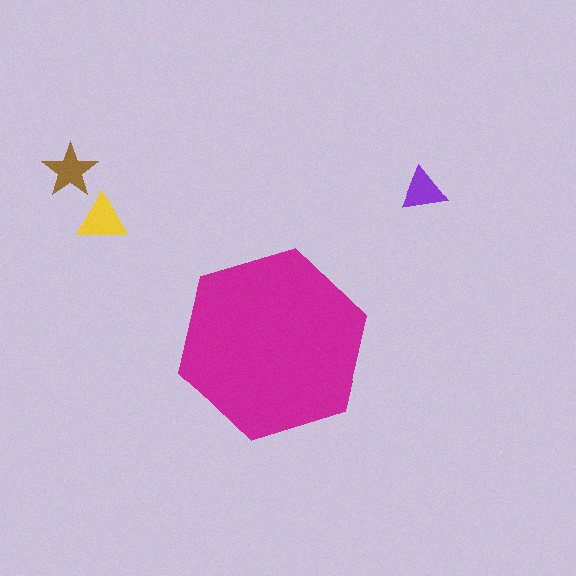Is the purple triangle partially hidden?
No, the purple triangle is fully visible.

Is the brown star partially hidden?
No, the brown star is fully visible.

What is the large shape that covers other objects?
A magenta hexagon.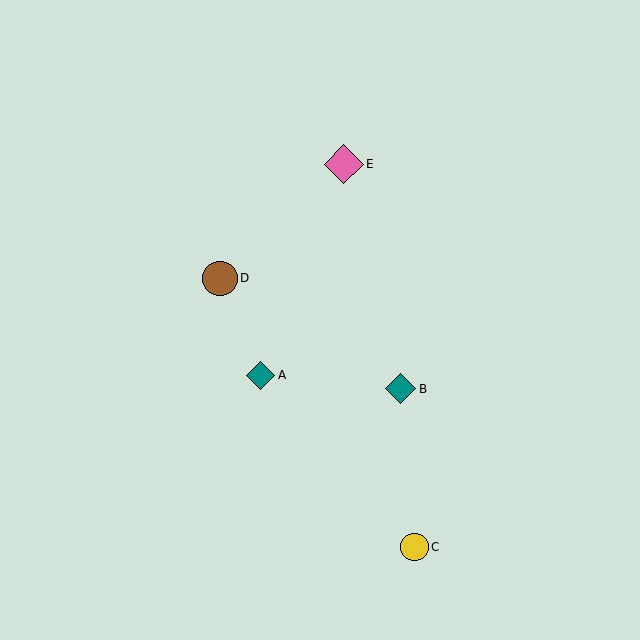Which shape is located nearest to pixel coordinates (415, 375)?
The teal diamond (labeled B) at (401, 389) is nearest to that location.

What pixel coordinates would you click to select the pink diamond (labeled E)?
Click at (344, 164) to select the pink diamond E.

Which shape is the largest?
The pink diamond (labeled E) is the largest.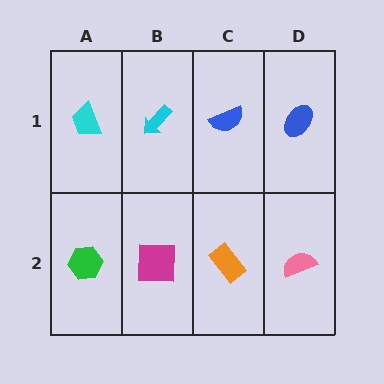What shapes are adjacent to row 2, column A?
A cyan trapezoid (row 1, column A), a magenta square (row 2, column B).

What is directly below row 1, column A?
A green hexagon.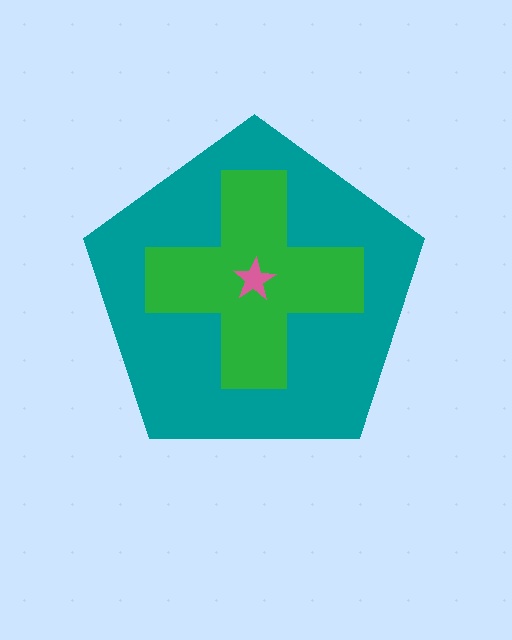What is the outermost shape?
The teal pentagon.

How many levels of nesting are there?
3.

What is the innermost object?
The pink star.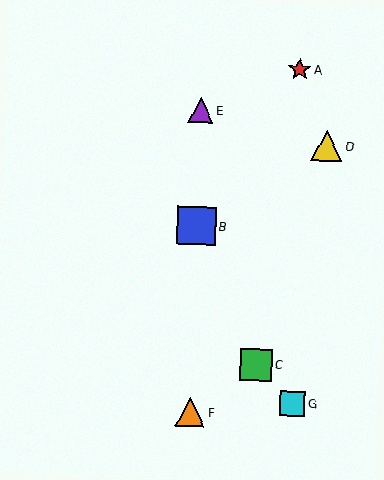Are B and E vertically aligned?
Yes, both are at x≈197.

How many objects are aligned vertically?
3 objects (B, E, F) are aligned vertically.